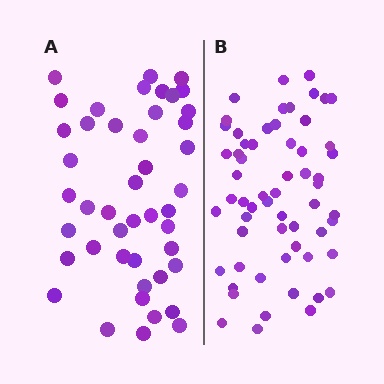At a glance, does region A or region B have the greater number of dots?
Region B (the right region) has more dots.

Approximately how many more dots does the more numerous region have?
Region B has approximately 15 more dots than region A.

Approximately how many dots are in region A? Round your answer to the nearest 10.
About 40 dots. (The exact count is 45, which rounds to 40.)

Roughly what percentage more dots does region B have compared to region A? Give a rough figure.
About 35% more.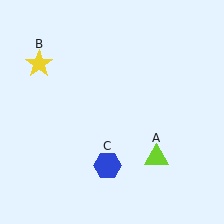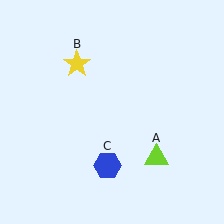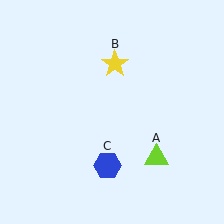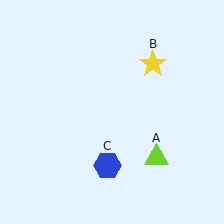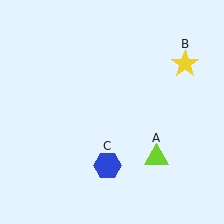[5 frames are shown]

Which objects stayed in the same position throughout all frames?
Lime triangle (object A) and blue hexagon (object C) remained stationary.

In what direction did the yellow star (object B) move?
The yellow star (object B) moved right.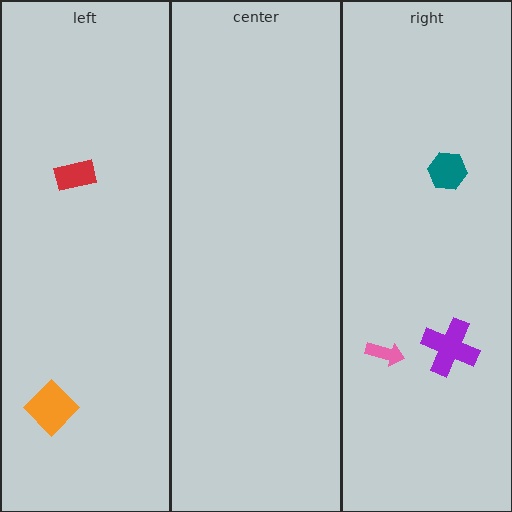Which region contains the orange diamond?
The left region.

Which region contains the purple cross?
The right region.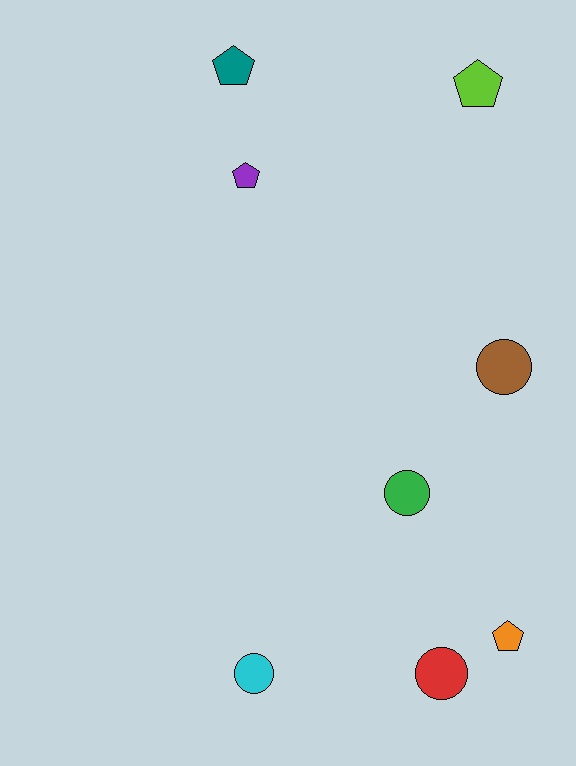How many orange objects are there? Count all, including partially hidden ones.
There is 1 orange object.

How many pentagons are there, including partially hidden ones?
There are 4 pentagons.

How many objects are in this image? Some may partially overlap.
There are 8 objects.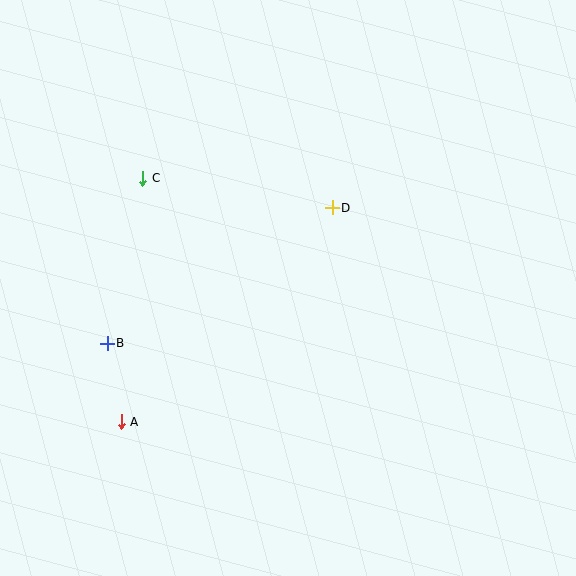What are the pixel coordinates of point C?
Point C is at (143, 178).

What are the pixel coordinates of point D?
Point D is at (332, 208).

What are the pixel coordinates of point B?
Point B is at (107, 343).